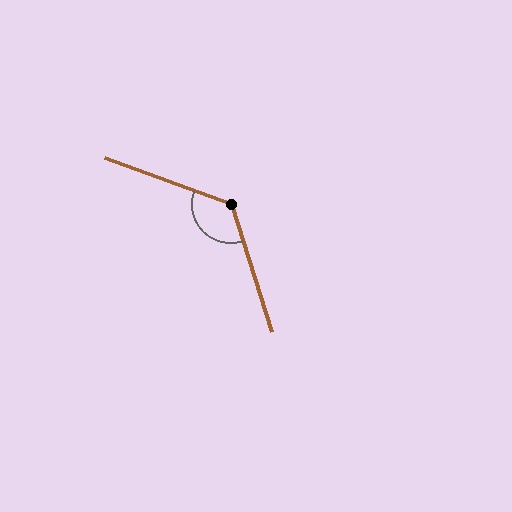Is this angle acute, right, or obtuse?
It is obtuse.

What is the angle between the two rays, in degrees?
Approximately 128 degrees.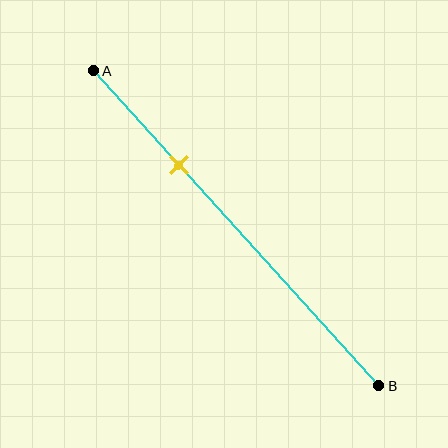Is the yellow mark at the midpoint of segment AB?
No, the mark is at about 30% from A, not at the 50% midpoint.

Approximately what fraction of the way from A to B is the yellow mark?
The yellow mark is approximately 30% of the way from A to B.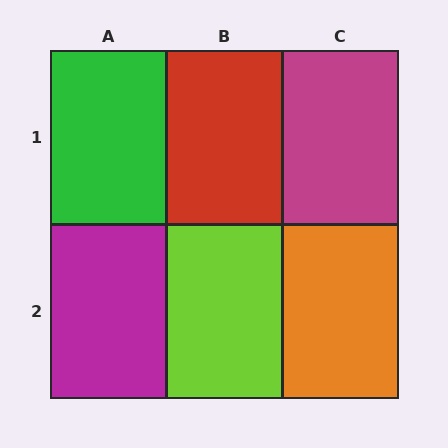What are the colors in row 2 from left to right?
Magenta, lime, orange.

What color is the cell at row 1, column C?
Magenta.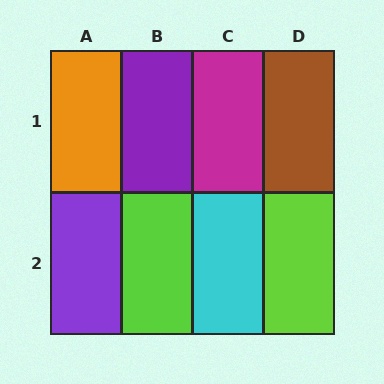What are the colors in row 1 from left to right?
Orange, purple, magenta, brown.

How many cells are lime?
2 cells are lime.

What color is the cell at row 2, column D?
Lime.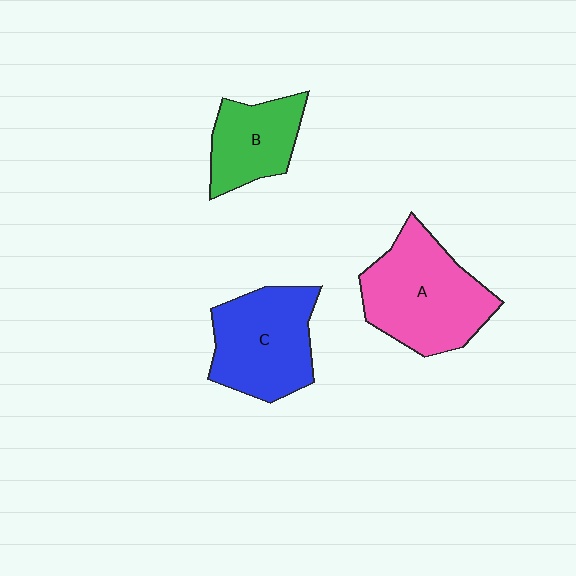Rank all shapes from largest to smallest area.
From largest to smallest: A (pink), C (blue), B (green).